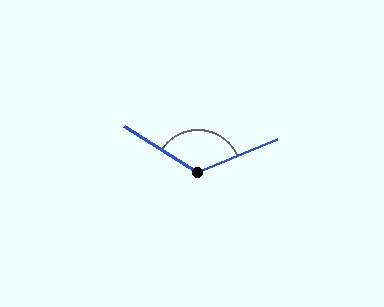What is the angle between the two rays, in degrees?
Approximately 125 degrees.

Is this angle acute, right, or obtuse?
It is obtuse.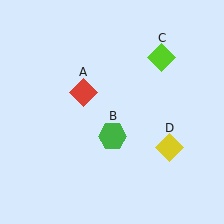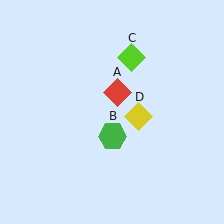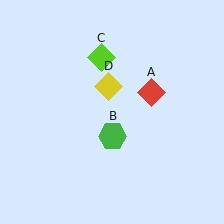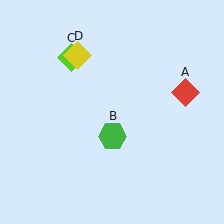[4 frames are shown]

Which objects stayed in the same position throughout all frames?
Green hexagon (object B) remained stationary.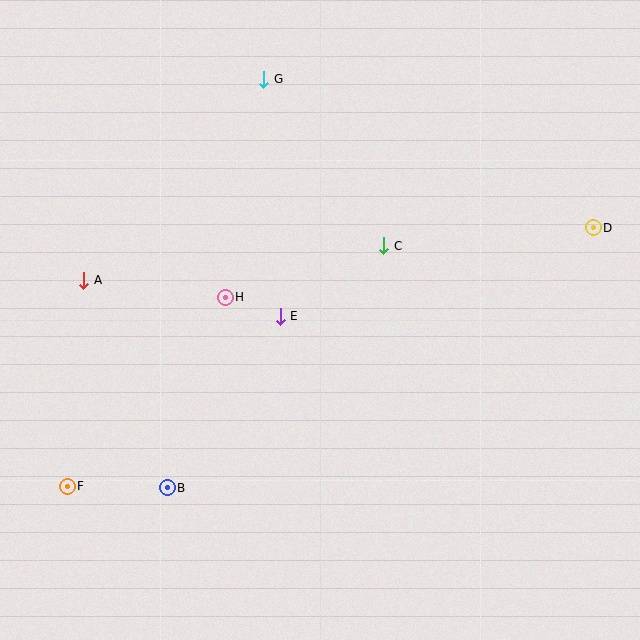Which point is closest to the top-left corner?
Point G is closest to the top-left corner.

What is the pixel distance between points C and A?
The distance between C and A is 302 pixels.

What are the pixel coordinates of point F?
Point F is at (67, 486).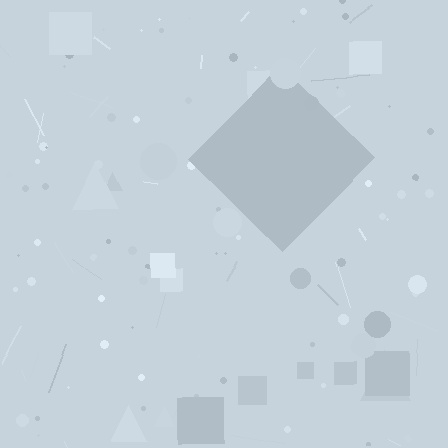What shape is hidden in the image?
A diamond is hidden in the image.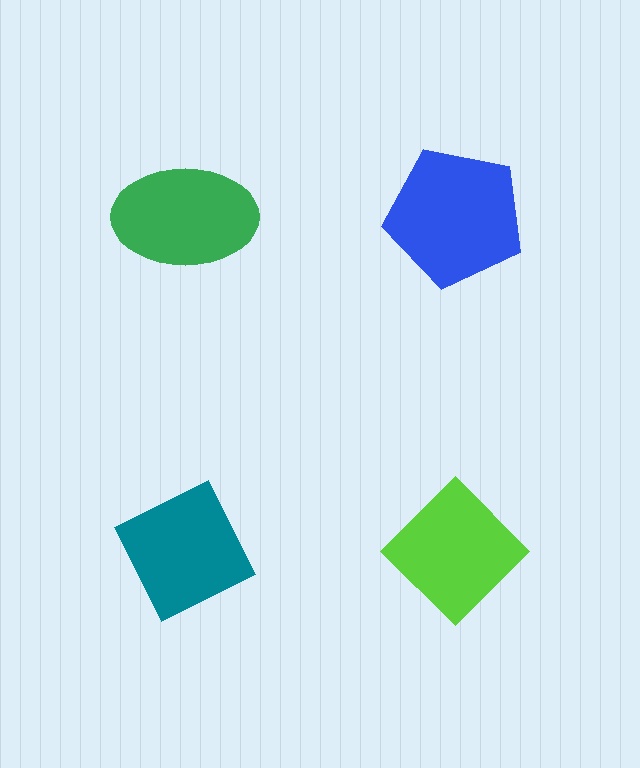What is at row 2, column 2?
A lime diamond.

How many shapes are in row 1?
2 shapes.